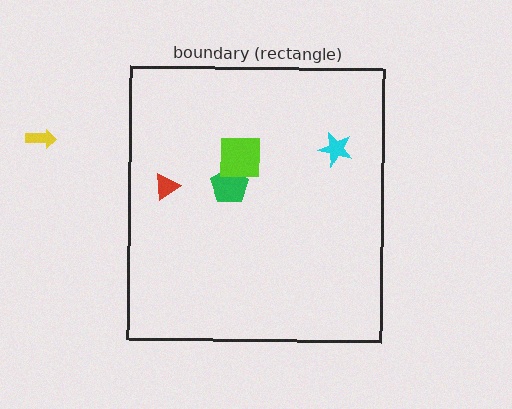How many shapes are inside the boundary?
4 inside, 1 outside.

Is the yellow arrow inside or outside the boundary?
Outside.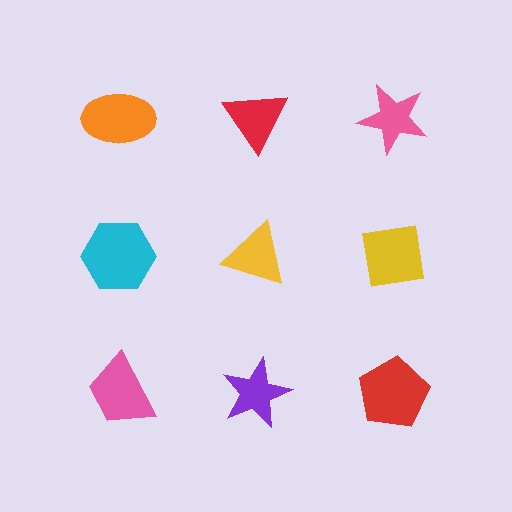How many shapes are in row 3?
3 shapes.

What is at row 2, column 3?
A yellow square.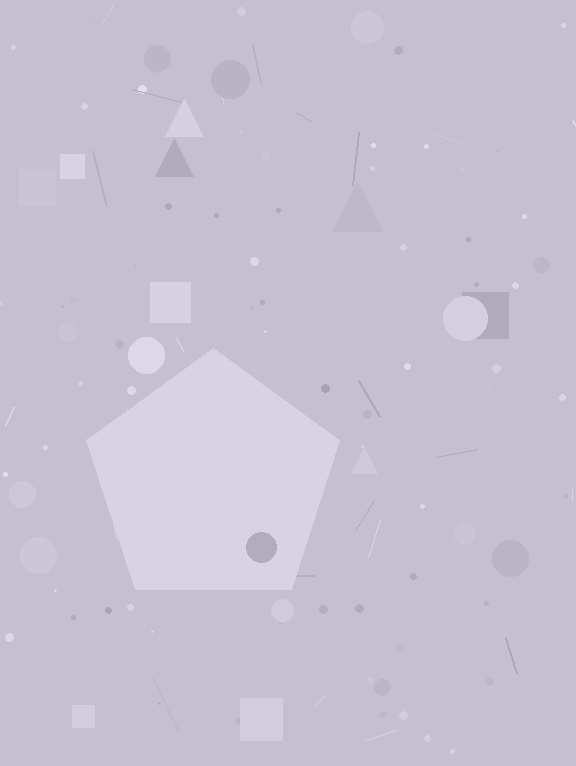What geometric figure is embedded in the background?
A pentagon is embedded in the background.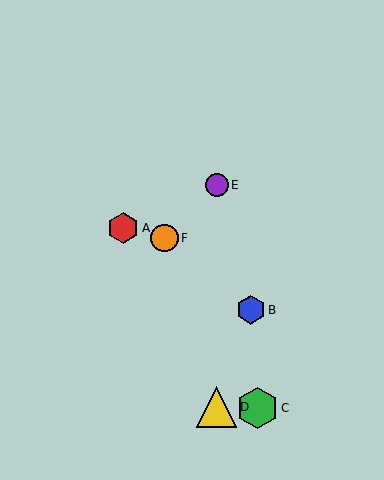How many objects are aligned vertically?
2 objects (D, E) are aligned vertically.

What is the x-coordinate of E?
Object E is at x≈217.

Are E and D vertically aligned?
Yes, both are at x≈217.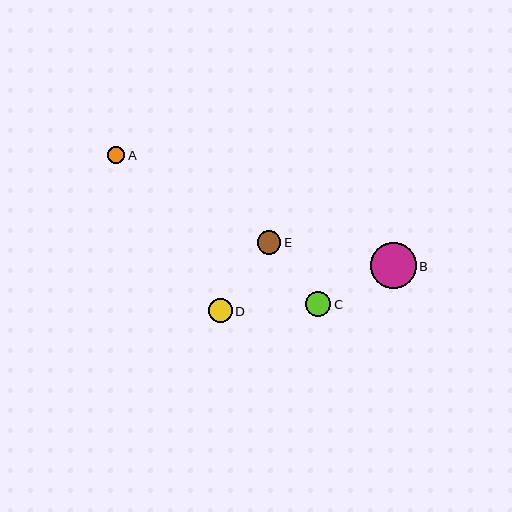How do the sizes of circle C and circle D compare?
Circle C and circle D are approximately the same size.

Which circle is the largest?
Circle B is the largest with a size of approximately 46 pixels.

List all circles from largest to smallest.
From largest to smallest: B, C, D, E, A.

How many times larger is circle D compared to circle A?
Circle D is approximately 1.4 times the size of circle A.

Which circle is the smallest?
Circle A is the smallest with a size of approximately 17 pixels.